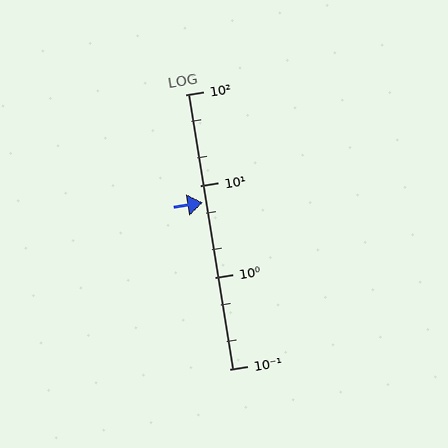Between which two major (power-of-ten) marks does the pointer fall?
The pointer is between 1 and 10.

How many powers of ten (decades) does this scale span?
The scale spans 3 decades, from 0.1 to 100.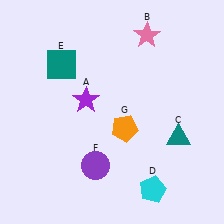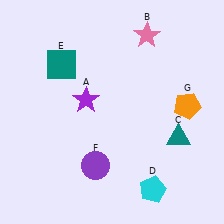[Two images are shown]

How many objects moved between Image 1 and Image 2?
1 object moved between the two images.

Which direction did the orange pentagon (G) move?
The orange pentagon (G) moved right.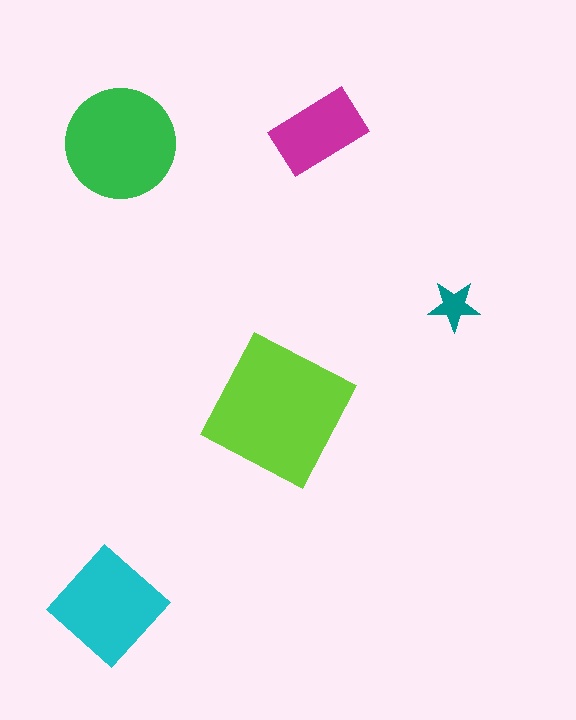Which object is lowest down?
The cyan diamond is bottommost.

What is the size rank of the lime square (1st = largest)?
1st.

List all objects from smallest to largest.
The teal star, the magenta rectangle, the cyan diamond, the green circle, the lime square.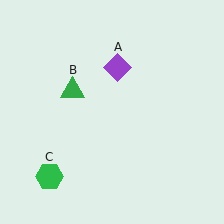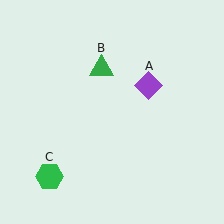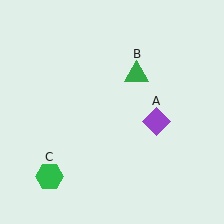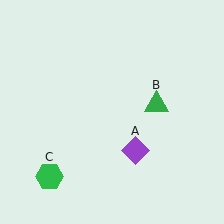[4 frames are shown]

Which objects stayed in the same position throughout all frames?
Green hexagon (object C) remained stationary.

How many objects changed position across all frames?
2 objects changed position: purple diamond (object A), green triangle (object B).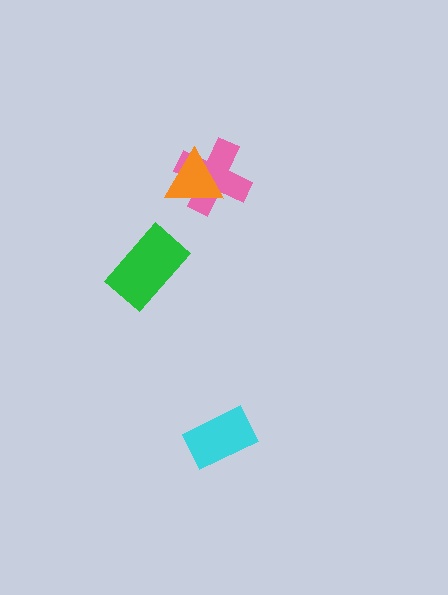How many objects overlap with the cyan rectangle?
0 objects overlap with the cyan rectangle.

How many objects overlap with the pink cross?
1 object overlaps with the pink cross.